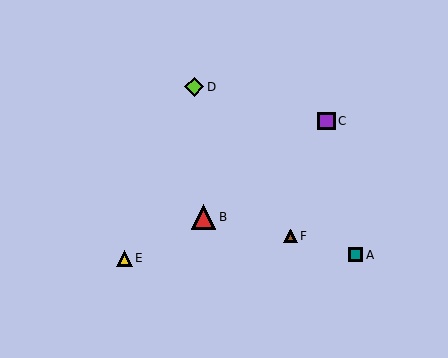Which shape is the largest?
The red triangle (labeled B) is the largest.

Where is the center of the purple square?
The center of the purple square is at (326, 121).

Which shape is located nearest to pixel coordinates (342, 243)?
The teal square (labeled A) at (356, 255) is nearest to that location.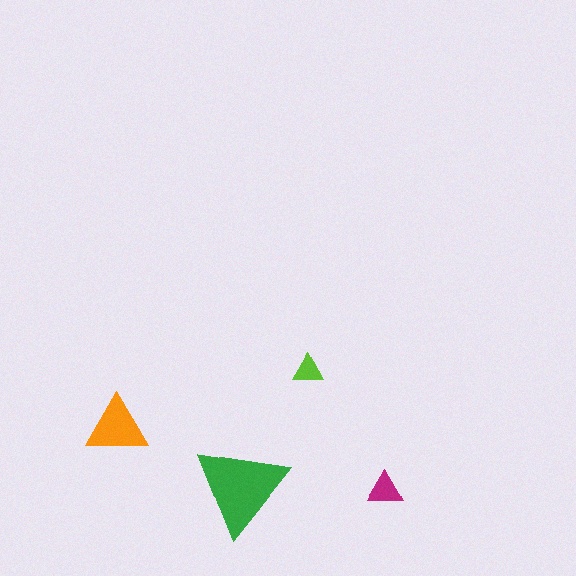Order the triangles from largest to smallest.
the green one, the orange one, the magenta one, the lime one.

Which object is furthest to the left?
The orange triangle is leftmost.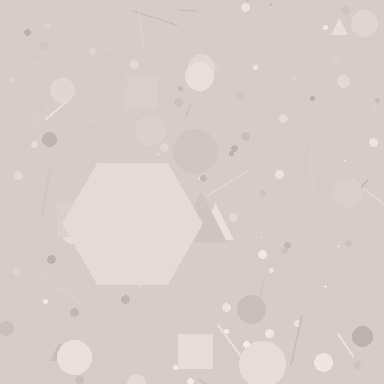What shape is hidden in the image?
A hexagon is hidden in the image.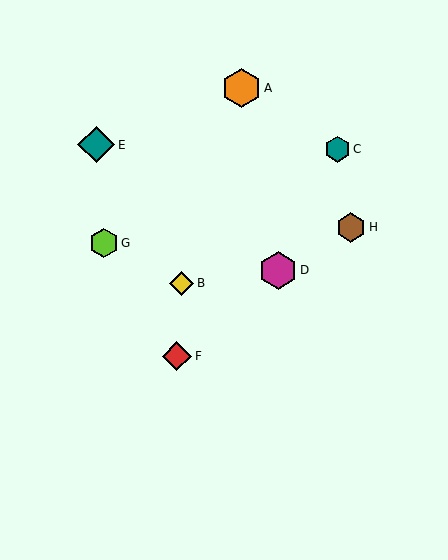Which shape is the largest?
The orange hexagon (labeled A) is the largest.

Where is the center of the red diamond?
The center of the red diamond is at (177, 356).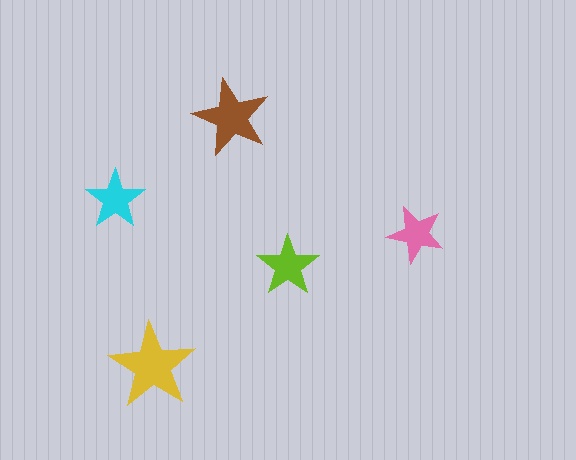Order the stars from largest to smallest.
the yellow one, the brown one, the lime one, the cyan one, the pink one.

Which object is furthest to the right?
The pink star is rightmost.